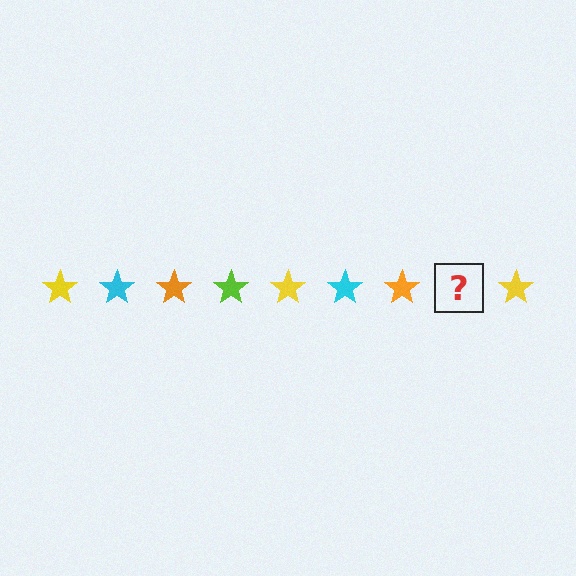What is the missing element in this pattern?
The missing element is a lime star.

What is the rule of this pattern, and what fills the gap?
The rule is that the pattern cycles through yellow, cyan, orange, lime stars. The gap should be filled with a lime star.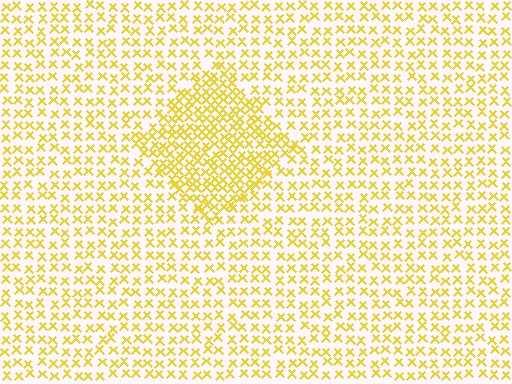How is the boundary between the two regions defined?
The boundary is defined by a change in element density (approximately 1.8x ratio). All elements are the same color, size, and shape.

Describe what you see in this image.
The image contains small yellow elements arranged at two different densities. A diamond-shaped region is visible where the elements are more densely packed than the surrounding area.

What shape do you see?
I see a diamond.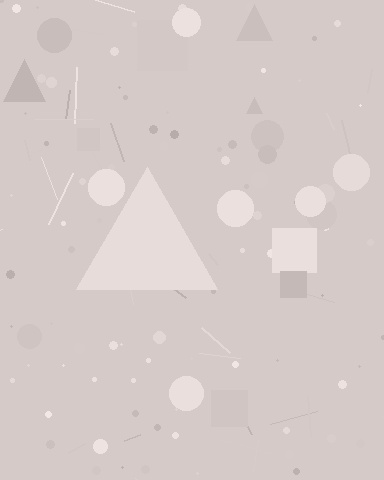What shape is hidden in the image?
A triangle is hidden in the image.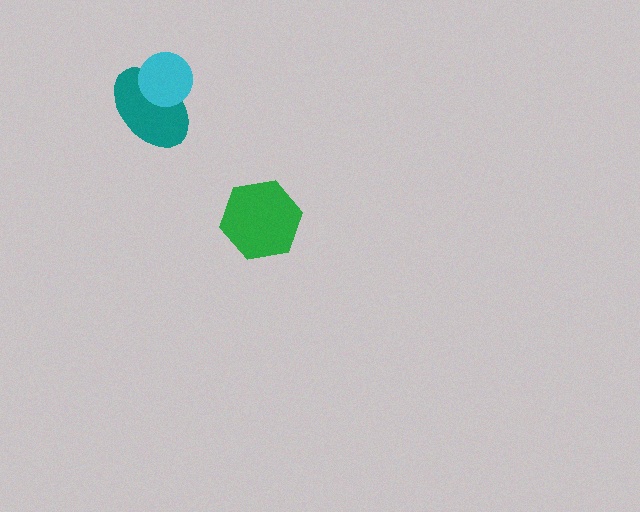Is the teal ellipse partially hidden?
Yes, it is partially covered by another shape.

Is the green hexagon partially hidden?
No, no other shape covers it.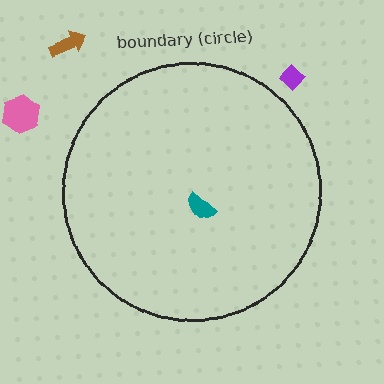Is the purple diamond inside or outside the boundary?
Outside.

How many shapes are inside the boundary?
1 inside, 3 outside.